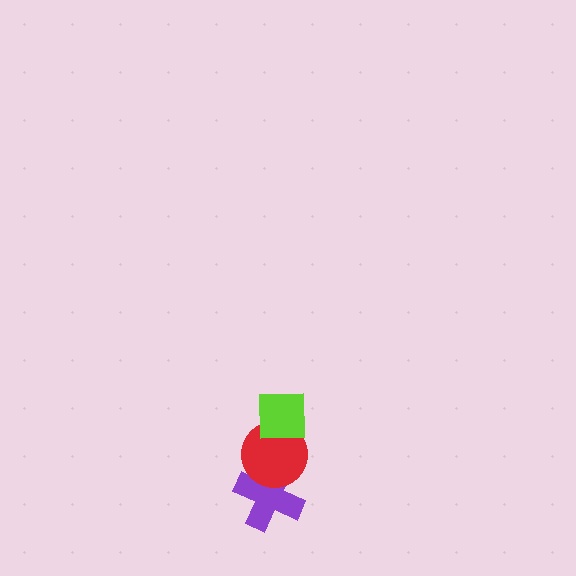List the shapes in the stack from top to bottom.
From top to bottom: the lime square, the red circle, the purple cross.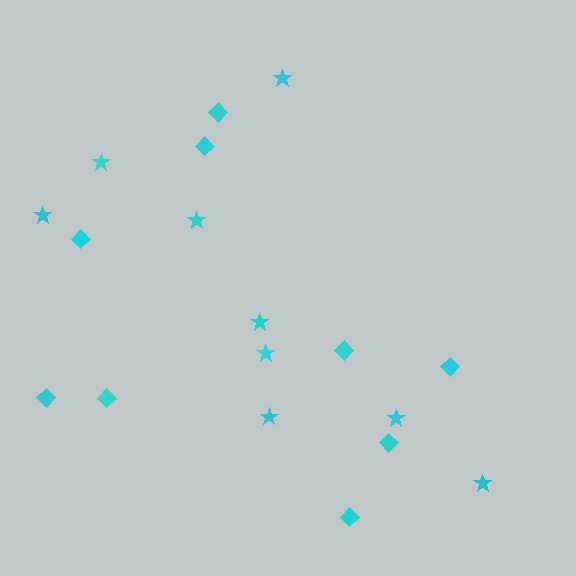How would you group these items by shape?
There are 2 groups: one group of diamonds (9) and one group of stars (9).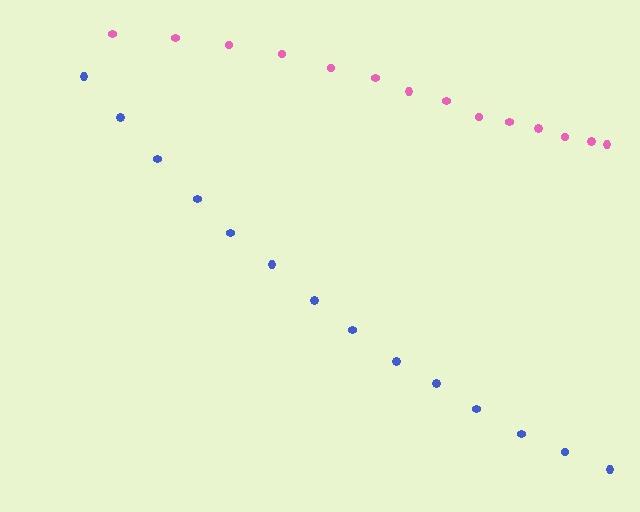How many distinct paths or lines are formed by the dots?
There are 2 distinct paths.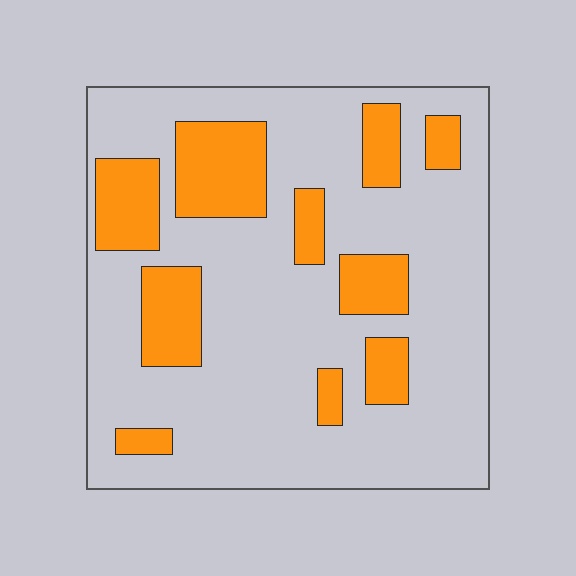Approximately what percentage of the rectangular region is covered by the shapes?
Approximately 25%.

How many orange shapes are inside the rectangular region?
10.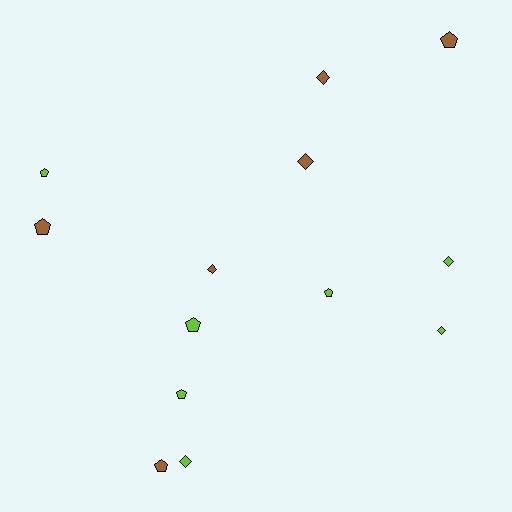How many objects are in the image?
There are 13 objects.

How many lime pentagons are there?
There are 4 lime pentagons.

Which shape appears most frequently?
Pentagon, with 7 objects.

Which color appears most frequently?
Lime, with 7 objects.